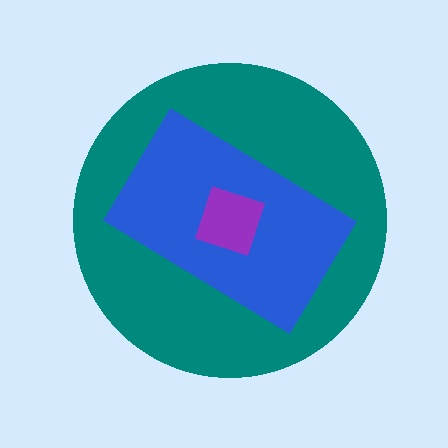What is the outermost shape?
The teal circle.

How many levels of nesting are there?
3.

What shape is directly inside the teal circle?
The blue rectangle.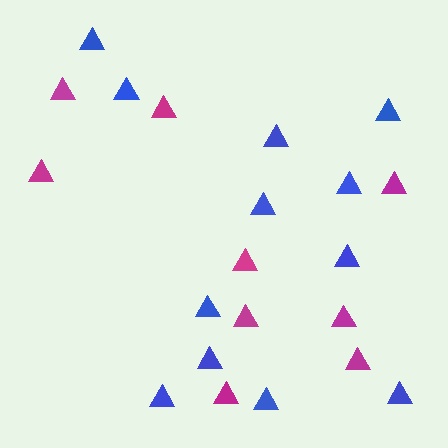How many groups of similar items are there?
There are 2 groups: one group of blue triangles (12) and one group of magenta triangles (9).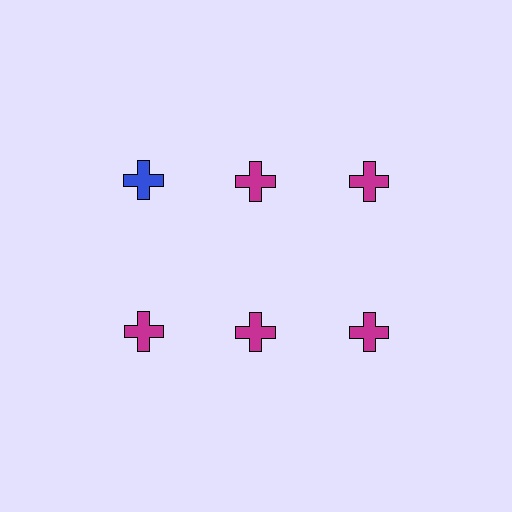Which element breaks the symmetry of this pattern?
The blue cross in the top row, leftmost column breaks the symmetry. All other shapes are magenta crosses.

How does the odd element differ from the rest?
It has a different color: blue instead of magenta.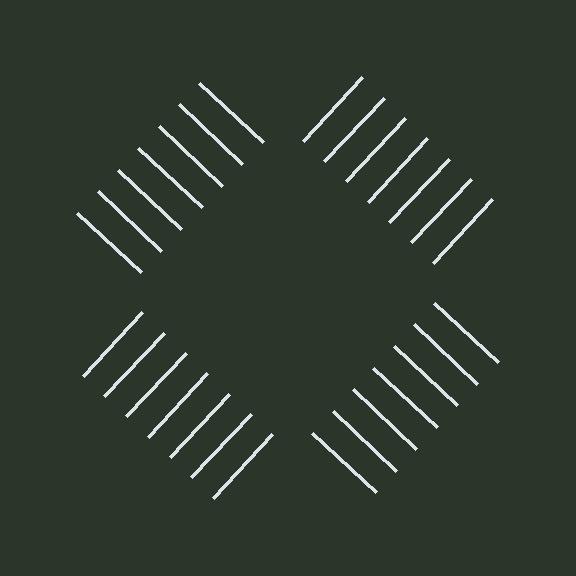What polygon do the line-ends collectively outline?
An illusory square — the line segments terminate on its edges but no continuous stroke is drawn.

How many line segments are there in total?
28 — 7 along each of the 4 edges.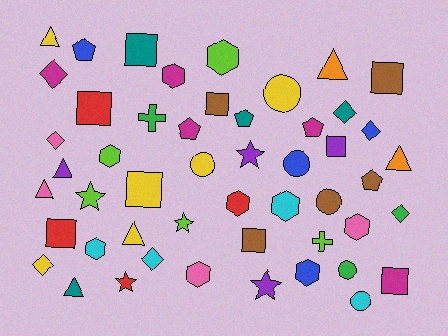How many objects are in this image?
There are 50 objects.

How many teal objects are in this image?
There are 4 teal objects.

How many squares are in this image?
There are 9 squares.